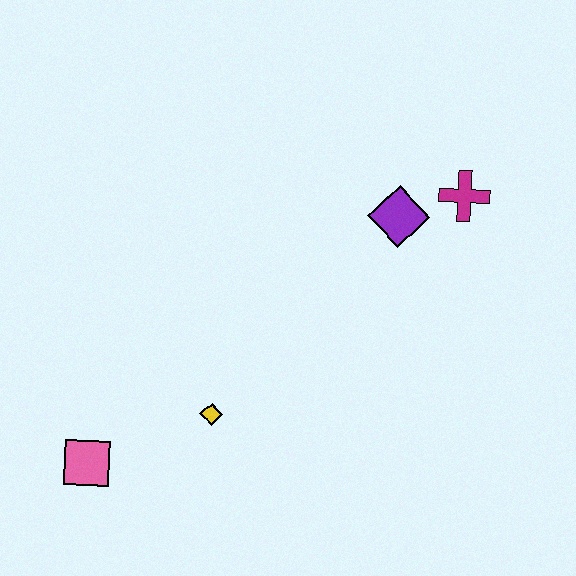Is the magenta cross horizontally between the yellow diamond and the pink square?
No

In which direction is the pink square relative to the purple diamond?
The pink square is to the left of the purple diamond.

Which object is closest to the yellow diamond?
The pink square is closest to the yellow diamond.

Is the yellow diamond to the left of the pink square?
No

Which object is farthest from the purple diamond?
The pink square is farthest from the purple diamond.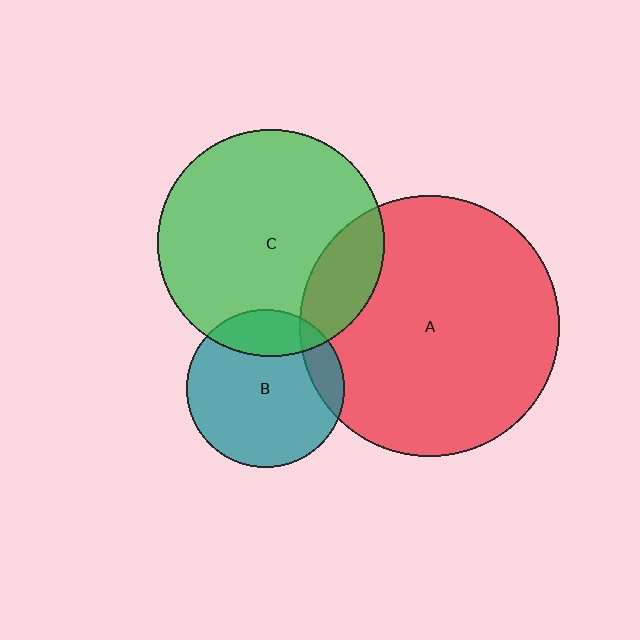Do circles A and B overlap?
Yes.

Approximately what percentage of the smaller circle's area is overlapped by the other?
Approximately 15%.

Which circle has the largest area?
Circle A (red).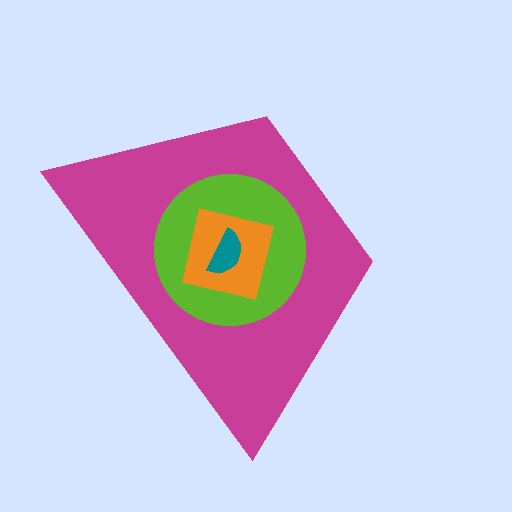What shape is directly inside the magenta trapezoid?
The lime circle.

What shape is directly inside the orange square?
The teal semicircle.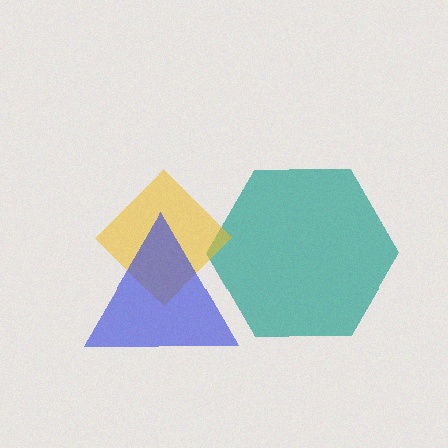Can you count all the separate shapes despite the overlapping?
Yes, there are 3 separate shapes.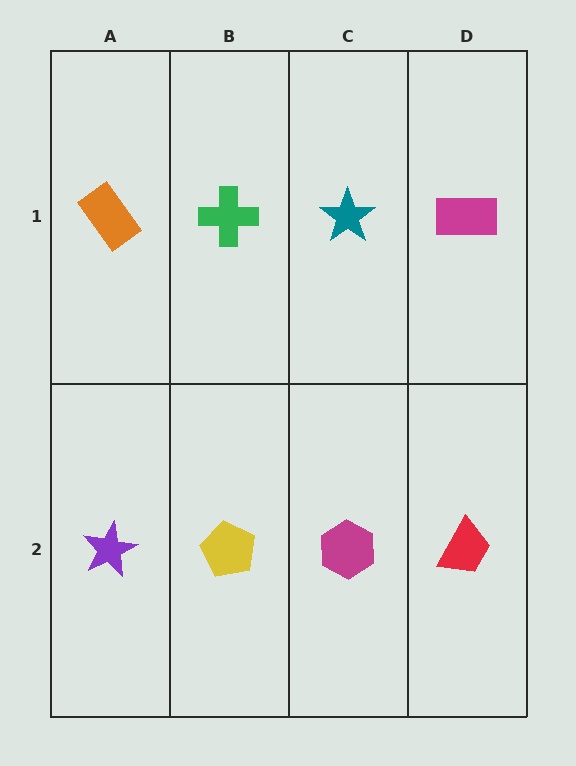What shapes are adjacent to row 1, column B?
A yellow pentagon (row 2, column B), an orange rectangle (row 1, column A), a teal star (row 1, column C).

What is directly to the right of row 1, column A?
A green cross.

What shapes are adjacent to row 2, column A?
An orange rectangle (row 1, column A), a yellow pentagon (row 2, column B).